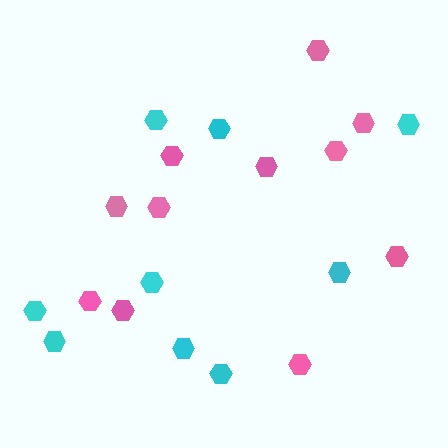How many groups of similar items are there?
There are 2 groups: one group of pink hexagons (11) and one group of cyan hexagons (9).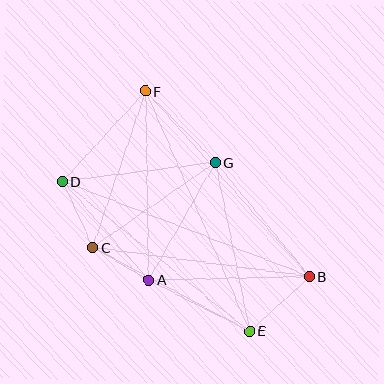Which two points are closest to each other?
Points A and C are closest to each other.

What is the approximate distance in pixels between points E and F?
The distance between E and F is approximately 262 pixels.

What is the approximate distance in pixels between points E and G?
The distance between E and G is approximately 172 pixels.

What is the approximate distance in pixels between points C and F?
The distance between C and F is approximately 165 pixels.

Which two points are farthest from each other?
Points B and D are farthest from each other.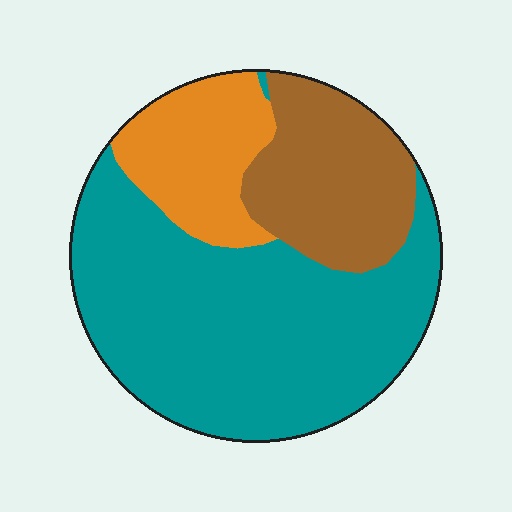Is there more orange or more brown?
Brown.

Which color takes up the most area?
Teal, at roughly 60%.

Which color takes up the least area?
Orange, at roughly 20%.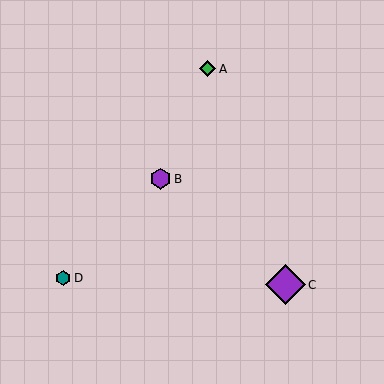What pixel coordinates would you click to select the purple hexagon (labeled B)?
Click at (160, 179) to select the purple hexagon B.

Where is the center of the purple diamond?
The center of the purple diamond is at (285, 285).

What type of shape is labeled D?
Shape D is a teal hexagon.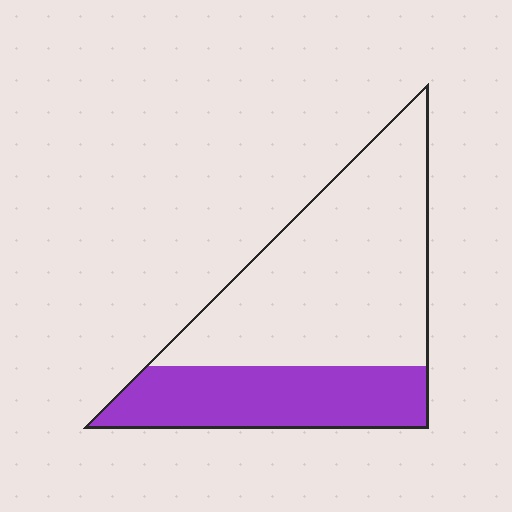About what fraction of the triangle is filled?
About one third (1/3).